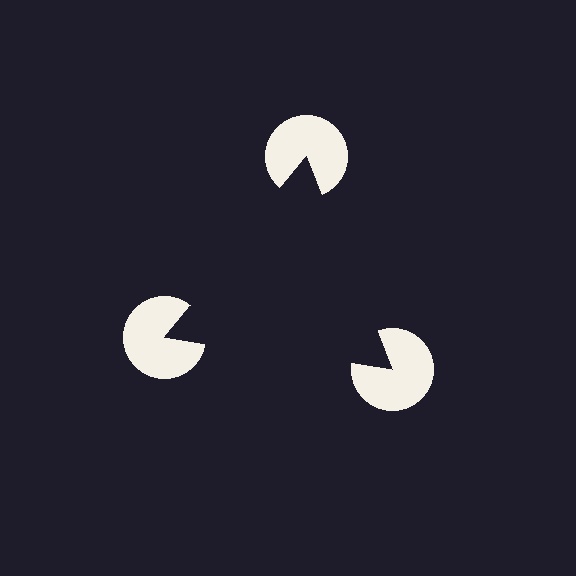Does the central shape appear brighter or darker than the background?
It typically appears slightly darker than the background, even though no actual brightness change is drawn.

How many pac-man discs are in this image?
There are 3 — one at each vertex of the illusory triangle.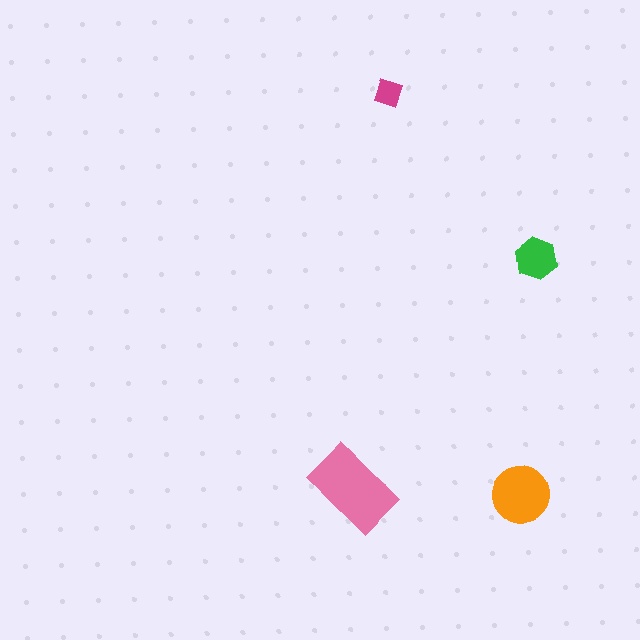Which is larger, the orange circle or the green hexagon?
The orange circle.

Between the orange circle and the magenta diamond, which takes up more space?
The orange circle.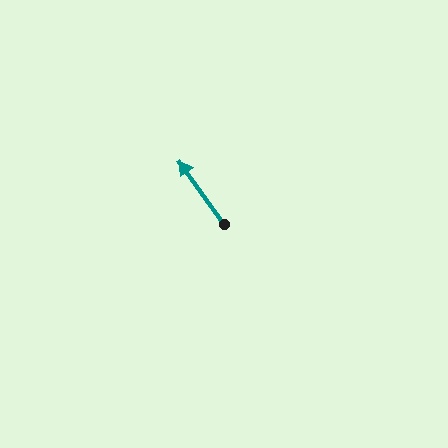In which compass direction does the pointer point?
Northwest.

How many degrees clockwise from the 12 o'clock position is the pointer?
Approximately 324 degrees.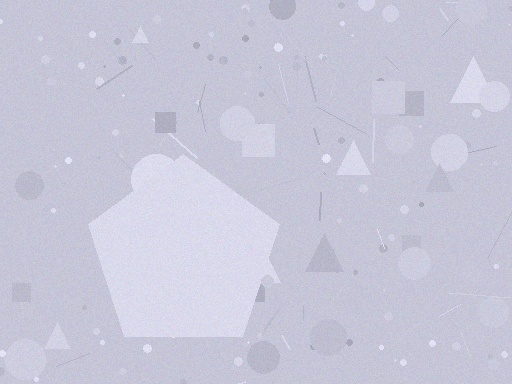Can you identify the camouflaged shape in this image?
The camouflaged shape is a pentagon.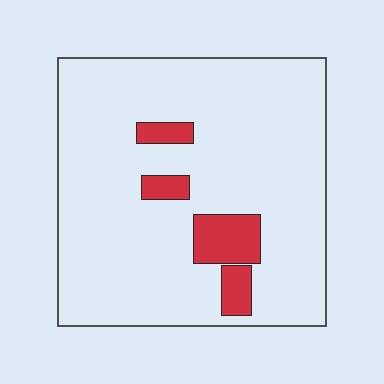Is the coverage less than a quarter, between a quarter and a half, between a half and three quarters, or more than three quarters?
Less than a quarter.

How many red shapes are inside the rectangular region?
4.